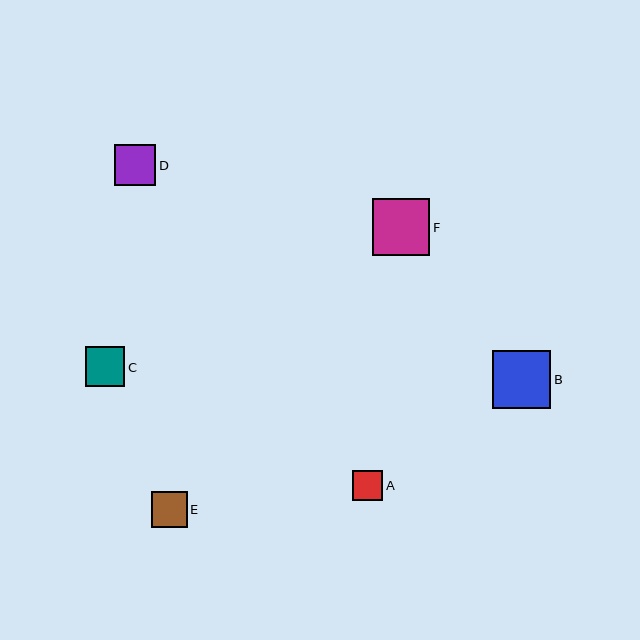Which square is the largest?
Square B is the largest with a size of approximately 58 pixels.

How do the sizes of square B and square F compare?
Square B and square F are approximately the same size.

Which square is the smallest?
Square A is the smallest with a size of approximately 31 pixels.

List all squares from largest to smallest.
From largest to smallest: B, F, D, C, E, A.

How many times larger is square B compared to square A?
Square B is approximately 1.9 times the size of square A.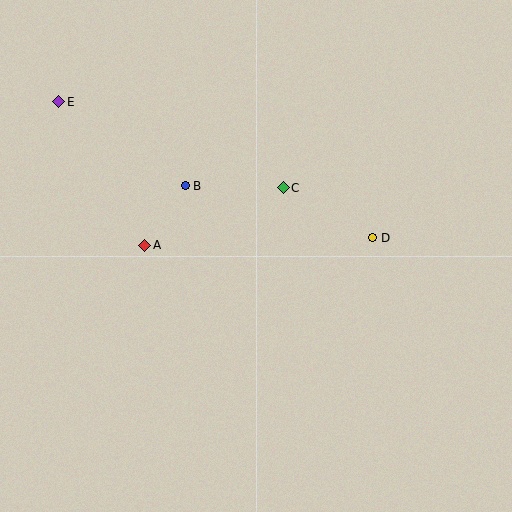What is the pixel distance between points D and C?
The distance between D and C is 103 pixels.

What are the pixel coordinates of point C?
Point C is at (283, 188).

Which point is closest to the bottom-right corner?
Point D is closest to the bottom-right corner.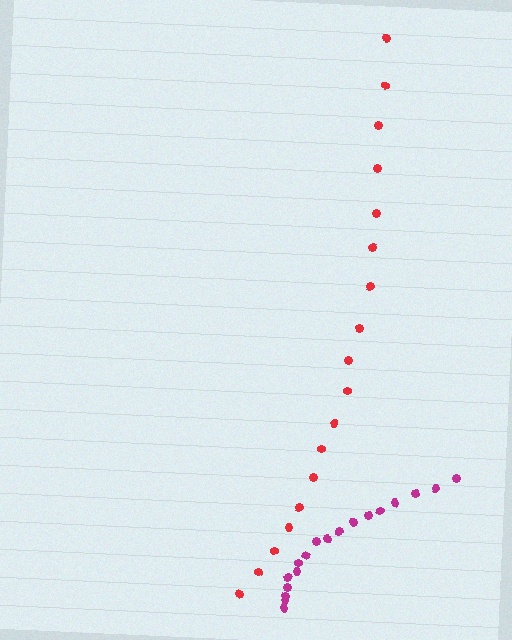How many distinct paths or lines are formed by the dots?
There are 2 distinct paths.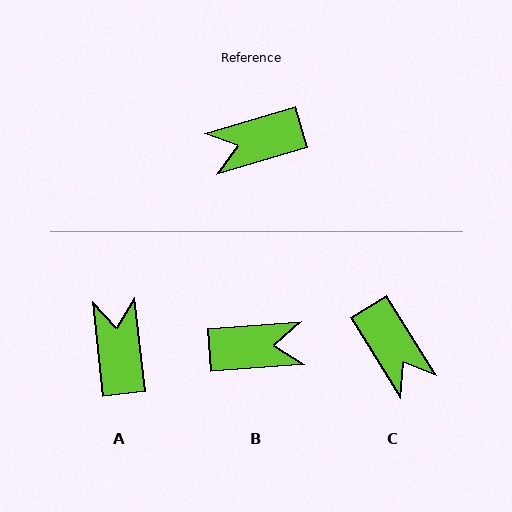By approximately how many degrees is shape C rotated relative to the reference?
Approximately 106 degrees counter-clockwise.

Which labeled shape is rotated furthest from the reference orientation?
B, about 168 degrees away.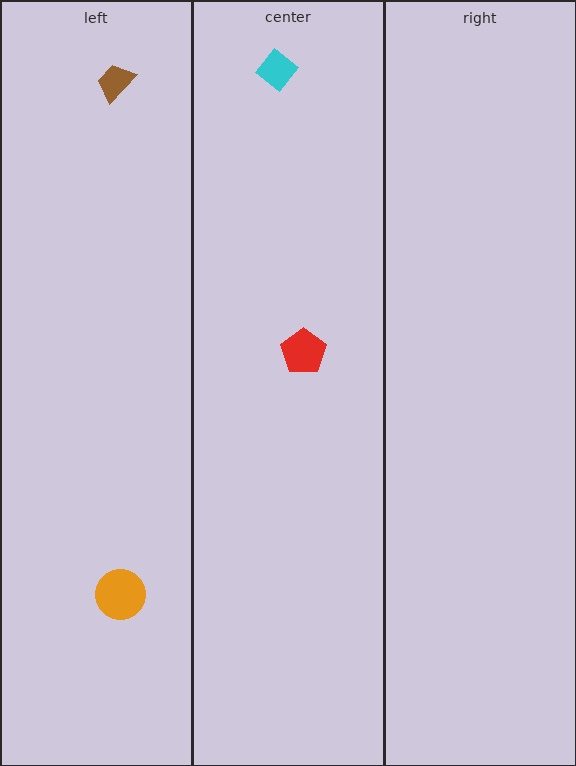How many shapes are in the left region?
2.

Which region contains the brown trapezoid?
The left region.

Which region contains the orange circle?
The left region.